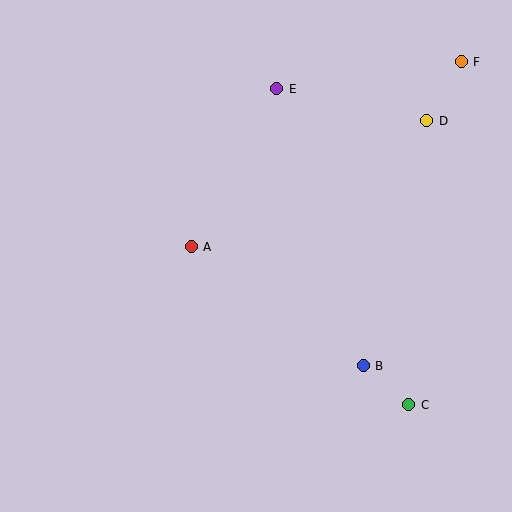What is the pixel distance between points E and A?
The distance between E and A is 180 pixels.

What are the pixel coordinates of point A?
Point A is at (191, 247).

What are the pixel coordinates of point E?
Point E is at (277, 89).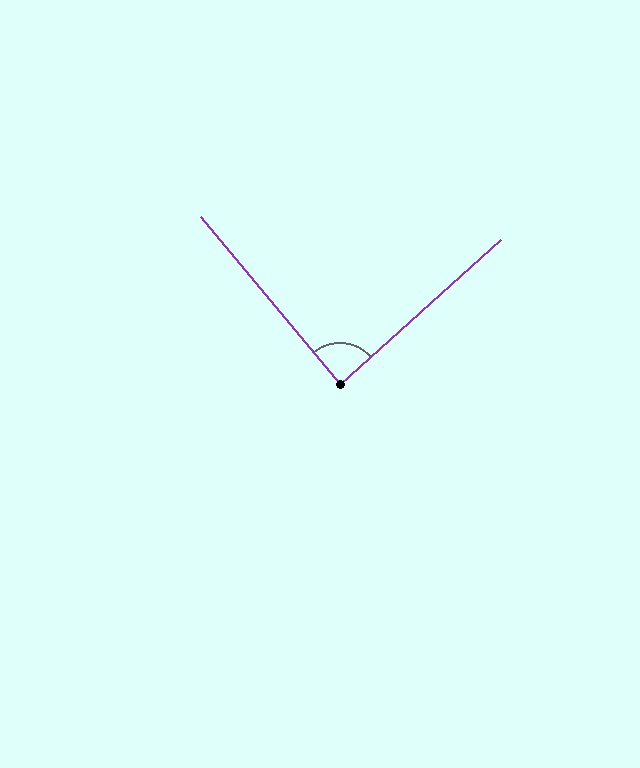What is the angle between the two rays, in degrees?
Approximately 88 degrees.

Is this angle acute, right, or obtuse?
It is approximately a right angle.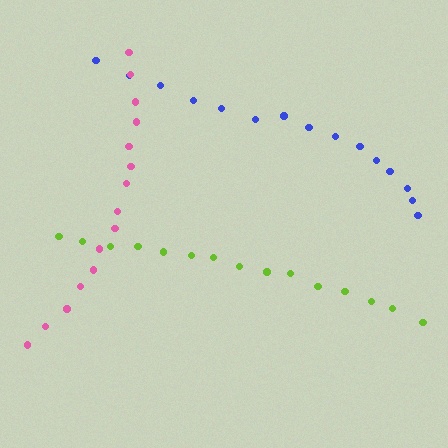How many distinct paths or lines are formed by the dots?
There are 3 distinct paths.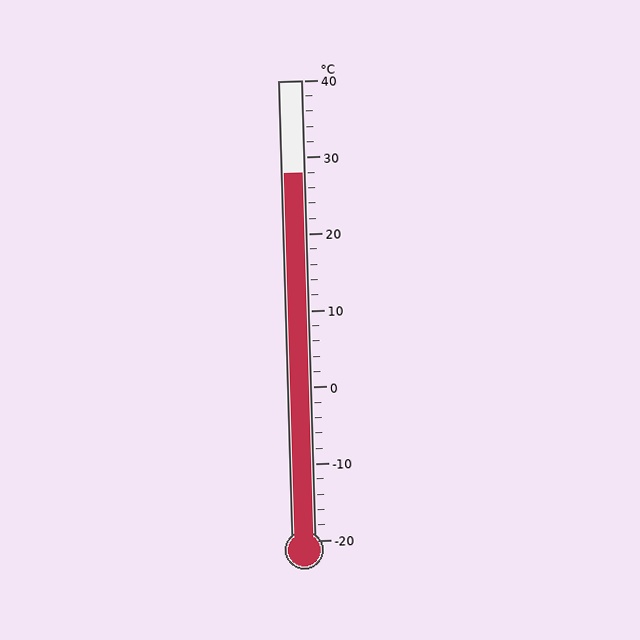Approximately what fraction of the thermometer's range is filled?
The thermometer is filled to approximately 80% of its range.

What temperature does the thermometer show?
The thermometer shows approximately 28°C.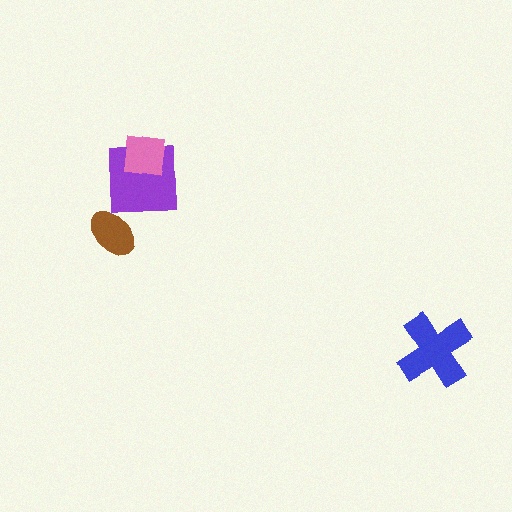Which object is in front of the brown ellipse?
The purple square is in front of the brown ellipse.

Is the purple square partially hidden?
Yes, it is partially covered by another shape.